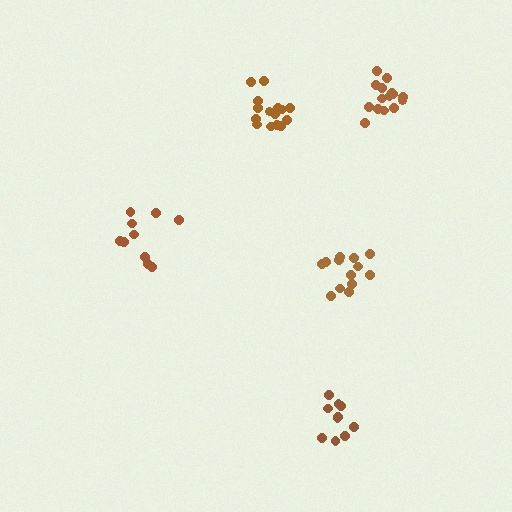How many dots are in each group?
Group 1: 15 dots, Group 2: 10 dots, Group 3: 13 dots, Group 4: 10 dots, Group 5: 15 dots (63 total).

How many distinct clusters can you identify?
There are 5 distinct clusters.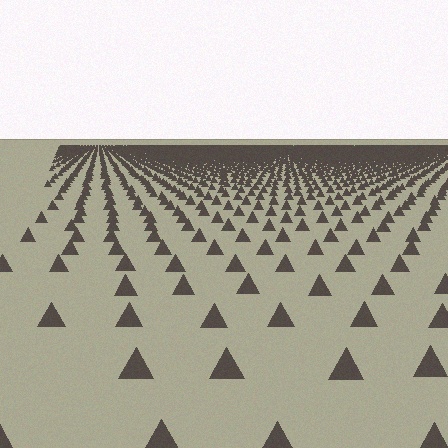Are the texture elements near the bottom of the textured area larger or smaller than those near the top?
Larger. Near the bottom, elements are closer to the viewer and appear at a bigger on-screen size.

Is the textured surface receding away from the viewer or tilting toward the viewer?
The surface is receding away from the viewer. Texture elements get smaller and denser toward the top.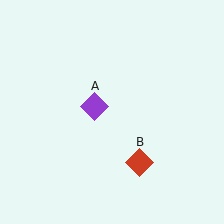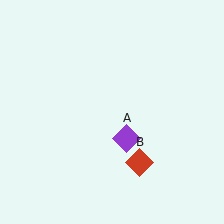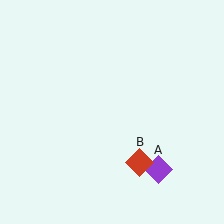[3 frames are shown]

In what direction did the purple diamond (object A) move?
The purple diamond (object A) moved down and to the right.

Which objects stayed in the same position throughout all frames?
Red diamond (object B) remained stationary.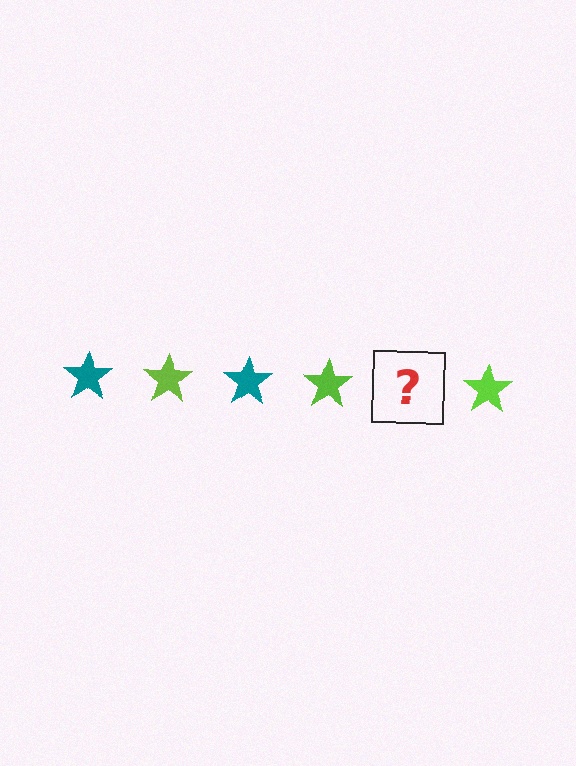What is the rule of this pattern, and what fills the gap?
The rule is that the pattern cycles through teal, lime stars. The gap should be filled with a teal star.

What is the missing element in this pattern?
The missing element is a teal star.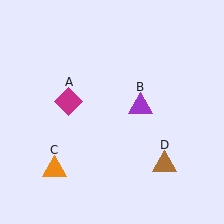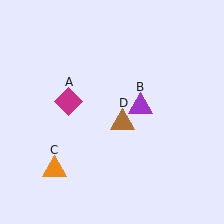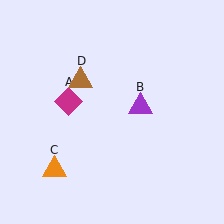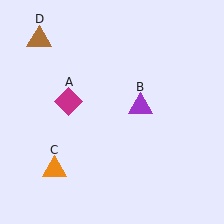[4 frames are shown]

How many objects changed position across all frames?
1 object changed position: brown triangle (object D).